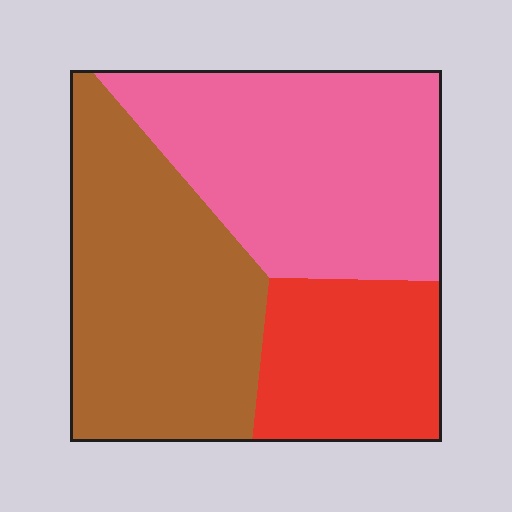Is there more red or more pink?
Pink.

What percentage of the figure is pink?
Pink takes up between a third and a half of the figure.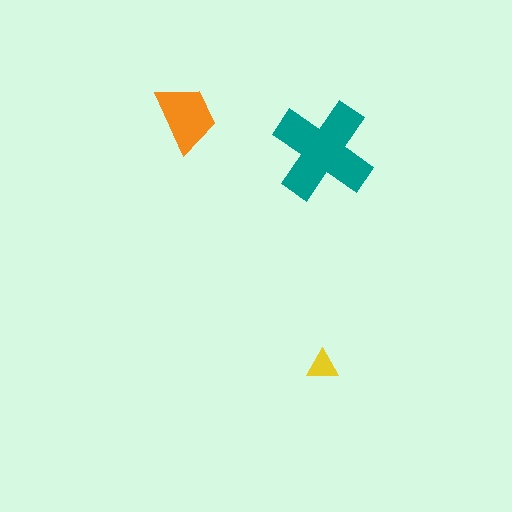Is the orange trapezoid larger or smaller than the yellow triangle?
Larger.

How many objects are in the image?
There are 3 objects in the image.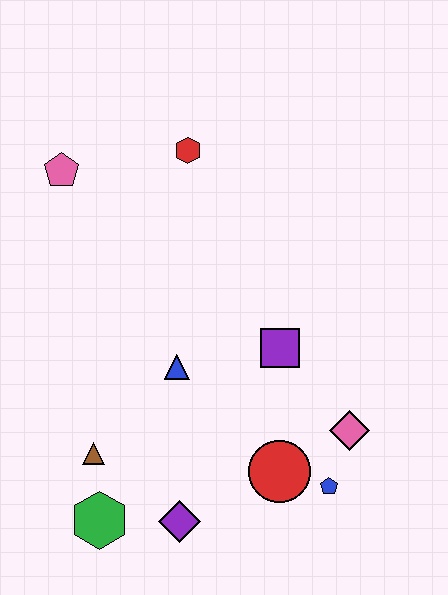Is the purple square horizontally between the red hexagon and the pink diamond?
Yes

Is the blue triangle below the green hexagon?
No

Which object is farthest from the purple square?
The pink pentagon is farthest from the purple square.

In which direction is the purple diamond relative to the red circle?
The purple diamond is to the left of the red circle.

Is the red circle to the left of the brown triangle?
No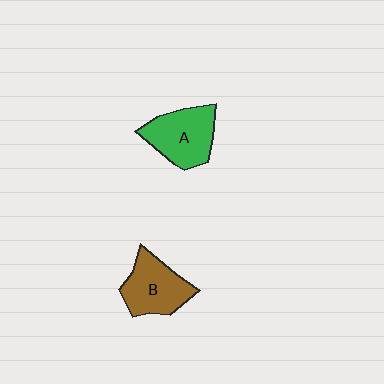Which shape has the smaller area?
Shape B (brown).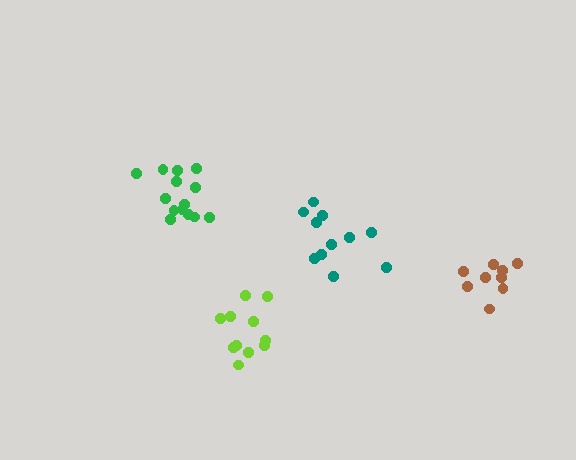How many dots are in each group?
Group 1: 9 dots, Group 2: 14 dots, Group 3: 11 dots, Group 4: 11 dots (45 total).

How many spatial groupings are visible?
There are 4 spatial groupings.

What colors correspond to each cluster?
The clusters are colored: brown, green, teal, lime.